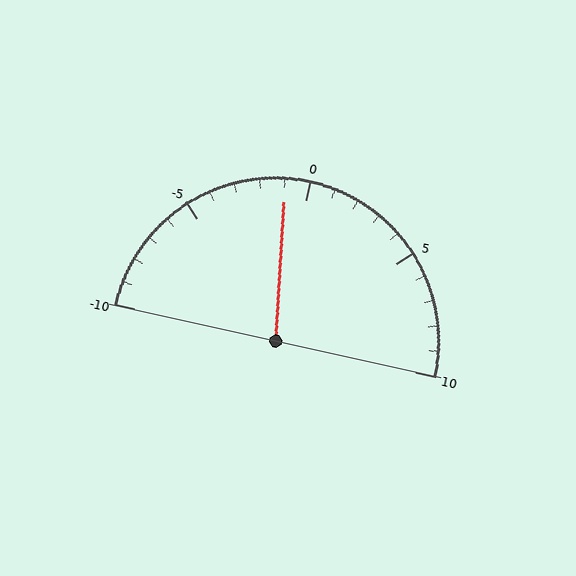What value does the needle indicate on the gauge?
The needle indicates approximately -1.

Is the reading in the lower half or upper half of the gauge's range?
The reading is in the lower half of the range (-10 to 10).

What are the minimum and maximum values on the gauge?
The gauge ranges from -10 to 10.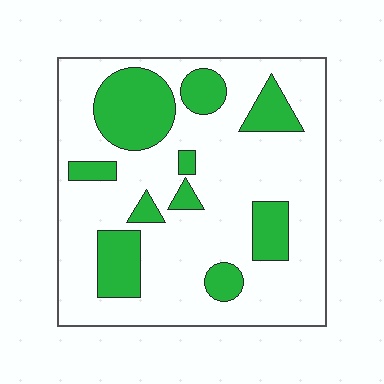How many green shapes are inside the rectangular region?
10.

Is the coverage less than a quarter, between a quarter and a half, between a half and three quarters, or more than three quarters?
Between a quarter and a half.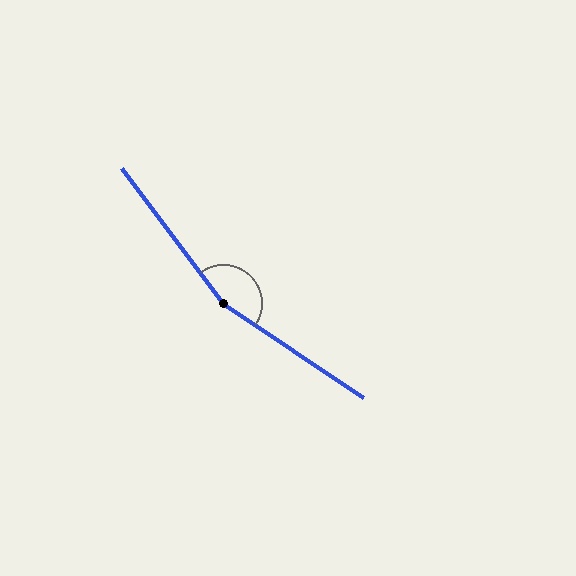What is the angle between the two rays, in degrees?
Approximately 160 degrees.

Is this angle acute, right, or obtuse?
It is obtuse.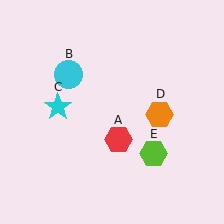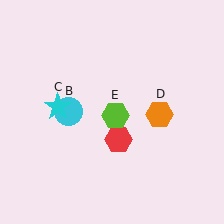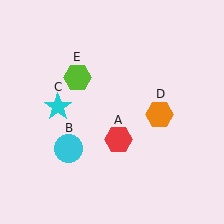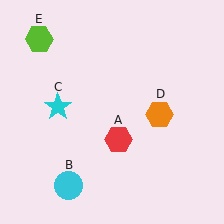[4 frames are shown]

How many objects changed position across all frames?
2 objects changed position: cyan circle (object B), lime hexagon (object E).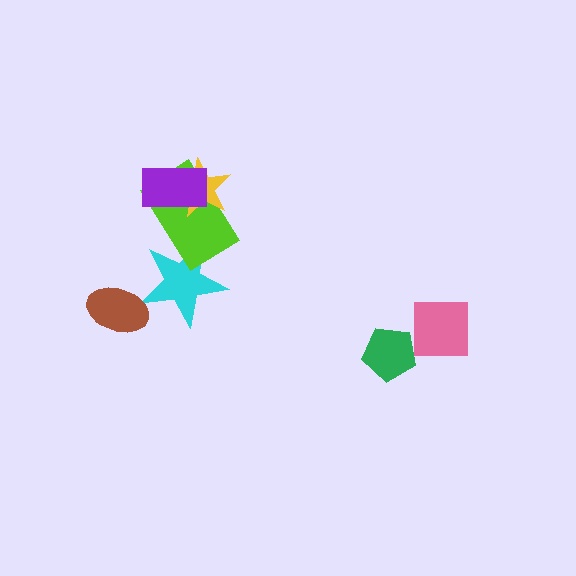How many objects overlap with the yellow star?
2 objects overlap with the yellow star.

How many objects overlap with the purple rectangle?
2 objects overlap with the purple rectangle.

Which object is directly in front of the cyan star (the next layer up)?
The lime rectangle is directly in front of the cyan star.